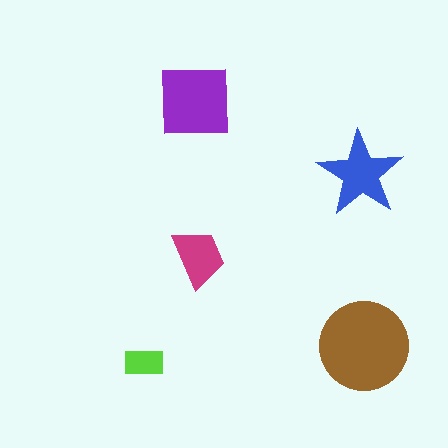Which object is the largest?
The brown circle.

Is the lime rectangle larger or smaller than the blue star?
Smaller.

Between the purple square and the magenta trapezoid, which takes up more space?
The purple square.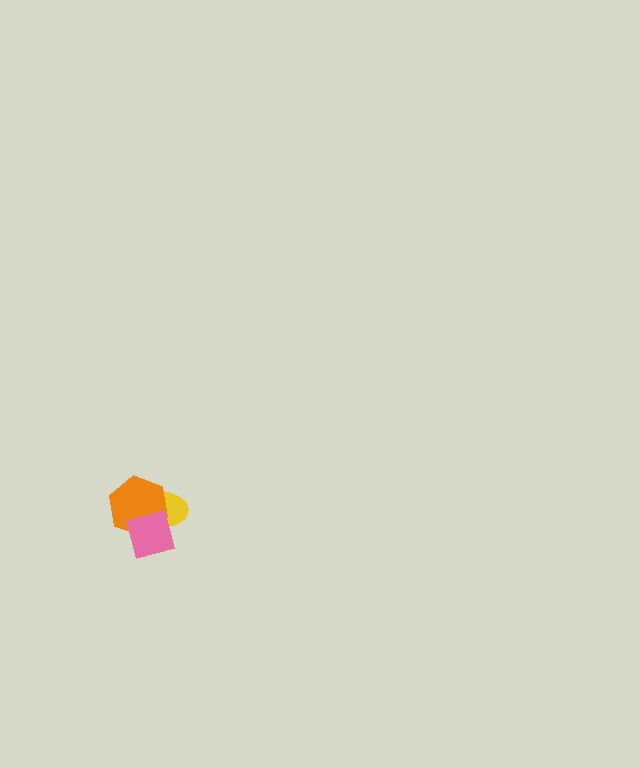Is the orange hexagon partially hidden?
Yes, it is partially covered by another shape.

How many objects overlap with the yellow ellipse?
2 objects overlap with the yellow ellipse.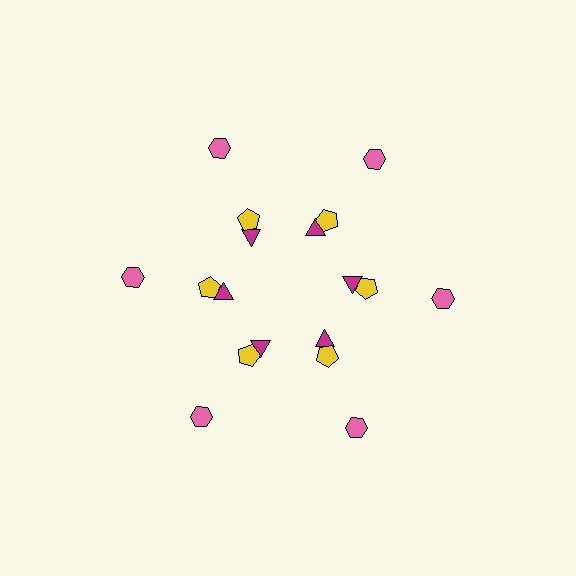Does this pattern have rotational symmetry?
Yes, this pattern has 6-fold rotational symmetry. It looks the same after rotating 60 degrees around the center.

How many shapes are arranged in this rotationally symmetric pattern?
There are 18 shapes, arranged in 6 groups of 3.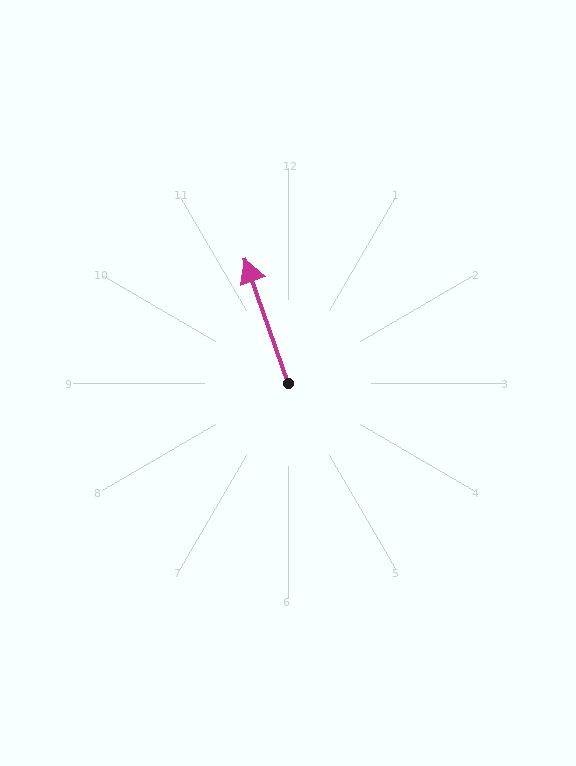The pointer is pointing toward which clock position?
Roughly 11 o'clock.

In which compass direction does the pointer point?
North.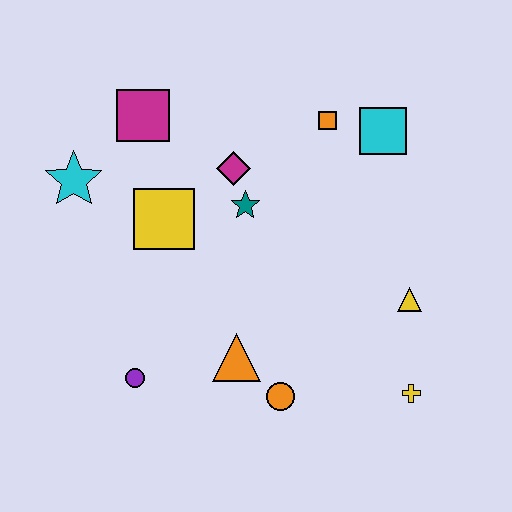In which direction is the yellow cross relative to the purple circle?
The yellow cross is to the right of the purple circle.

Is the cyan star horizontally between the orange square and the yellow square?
No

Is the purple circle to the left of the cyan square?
Yes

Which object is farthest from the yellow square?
The yellow cross is farthest from the yellow square.